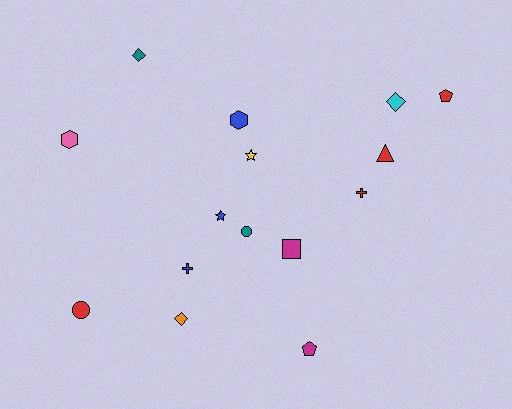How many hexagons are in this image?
There are 2 hexagons.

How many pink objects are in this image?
There is 1 pink object.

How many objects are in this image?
There are 15 objects.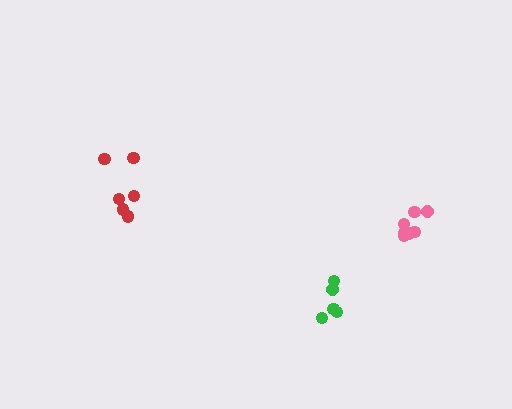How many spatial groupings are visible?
There are 3 spatial groupings.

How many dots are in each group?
Group 1: 6 dots, Group 2: 5 dots, Group 3: 7 dots (18 total).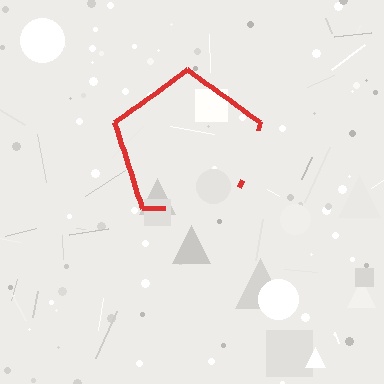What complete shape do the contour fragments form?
The contour fragments form a pentagon.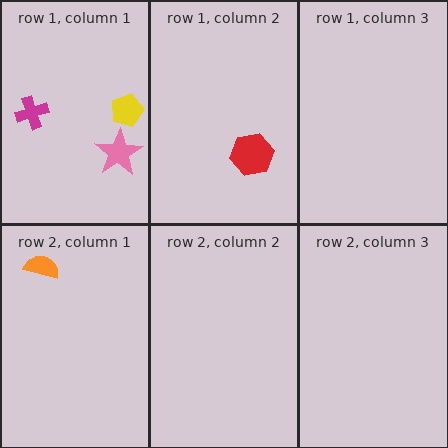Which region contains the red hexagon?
The row 1, column 2 region.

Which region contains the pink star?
The row 1, column 1 region.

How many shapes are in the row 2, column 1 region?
1.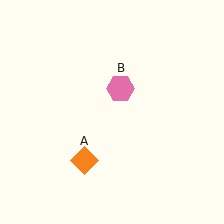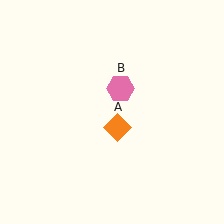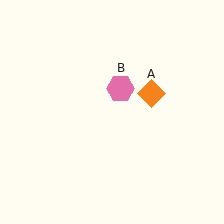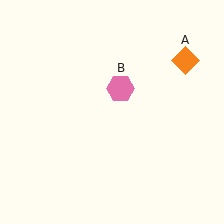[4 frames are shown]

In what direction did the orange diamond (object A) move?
The orange diamond (object A) moved up and to the right.